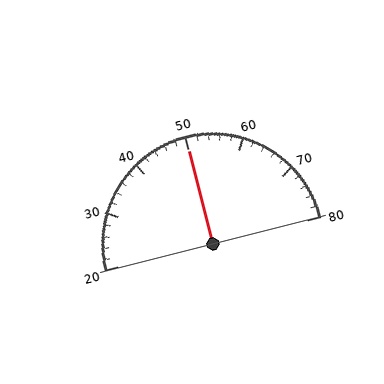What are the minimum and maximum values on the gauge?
The gauge ranges from 20 to 80.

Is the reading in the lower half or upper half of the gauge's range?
The reading is in the upper half of the range (20 to 80).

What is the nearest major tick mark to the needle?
The nearest major tick mark is 50.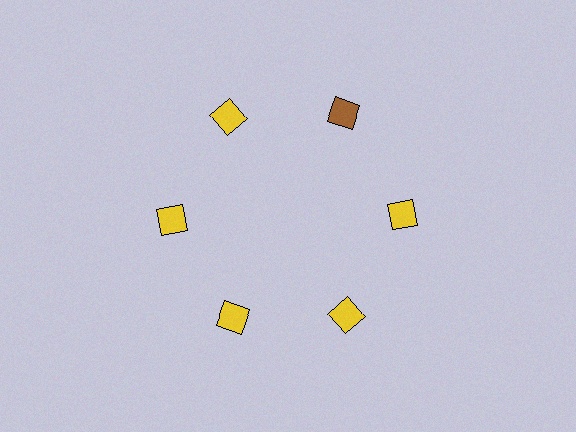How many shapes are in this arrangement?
There are 6 shapes arranged in a ring pattern.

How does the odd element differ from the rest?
It has a different color: brown instead of yellow.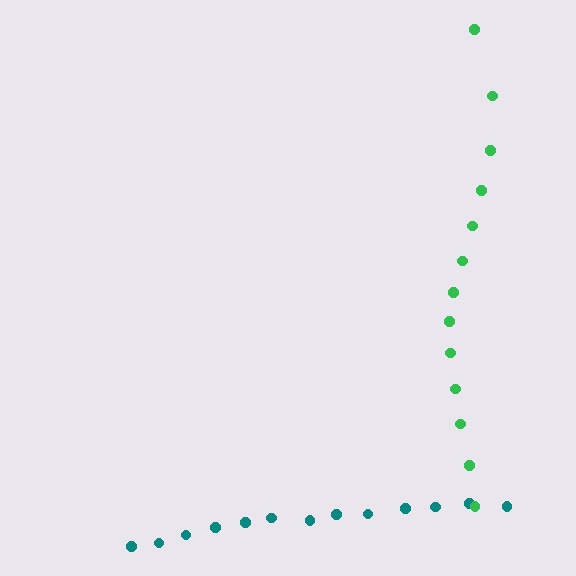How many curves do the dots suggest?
There are 2 distinct paths.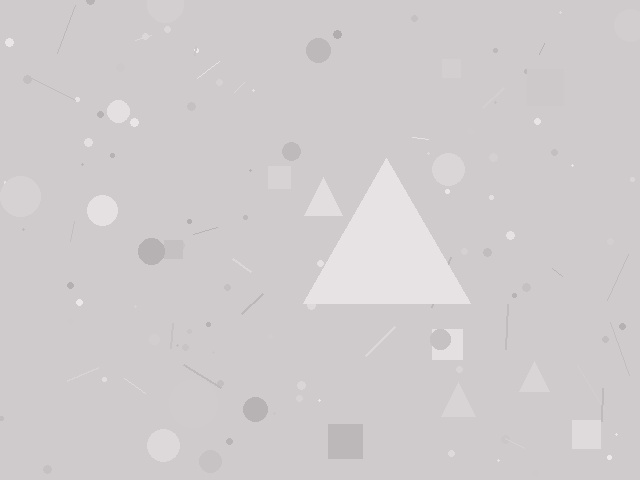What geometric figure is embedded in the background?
A triangle is embedded in the background.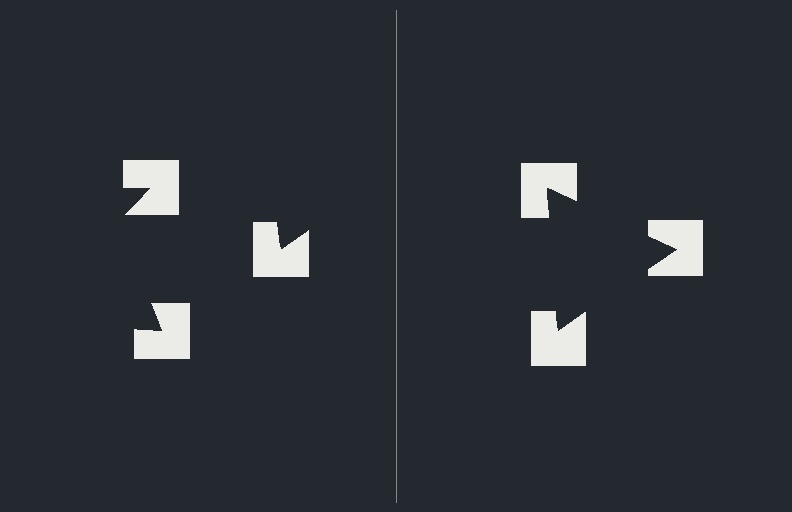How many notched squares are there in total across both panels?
6 — 3 on each side.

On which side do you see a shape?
An illusory triangle appears on the right side. On the left side the wedge cuts are rotated, so no coherent shape forms.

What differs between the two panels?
The notched squares are positioned identically on both sides; only the wedge orientations differ. On the right they align to a triangle; on the left they are misaligned.